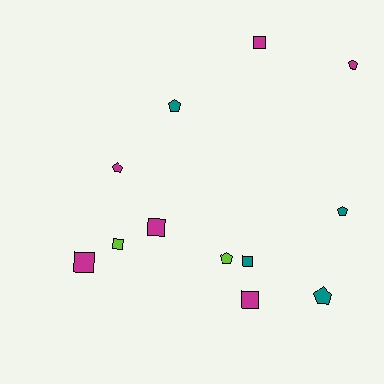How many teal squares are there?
There is 1 teal square.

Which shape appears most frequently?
Square, with 6 objects.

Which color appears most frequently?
Magenta, with 6 objects.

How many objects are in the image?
There are 12 objects.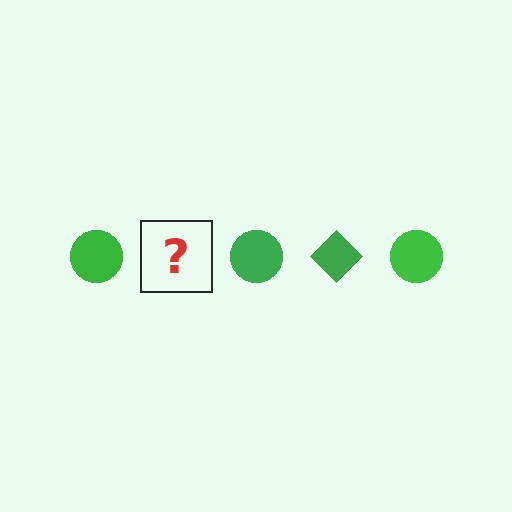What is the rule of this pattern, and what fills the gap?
The rule is that the pattern cycles through circle, diamond shapes in green. The gap should be filled with a green diamond.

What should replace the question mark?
The question mark should be replaced with a green diamond.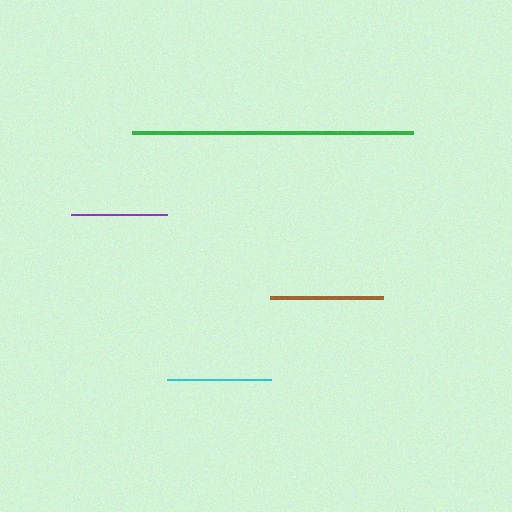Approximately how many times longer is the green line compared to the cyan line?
The green line is approximately 2.7 times the length of the cyan line.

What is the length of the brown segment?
The brown segment is approximately 113 pixels long.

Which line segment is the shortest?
The purple line is the shortest at approximately 97 pixels.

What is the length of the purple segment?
The purple segment is approximately 97 pixels long.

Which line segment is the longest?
The green line is the longest at approximately 281 pixels.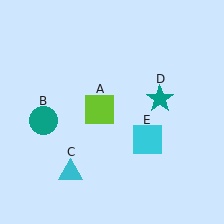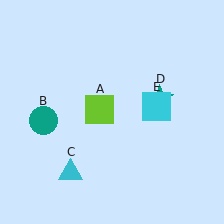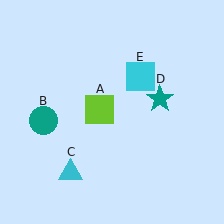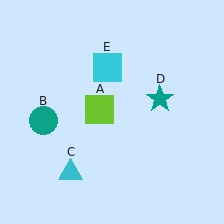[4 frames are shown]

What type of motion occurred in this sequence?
The cyan square (object E) rotated counterclockwise around the center of the scene.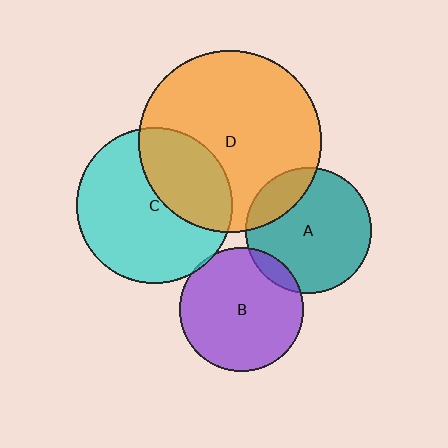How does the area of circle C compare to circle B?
Approximately 1.6 times.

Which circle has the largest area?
Circle D (orange).